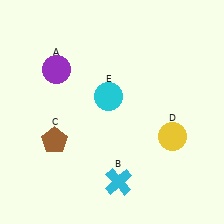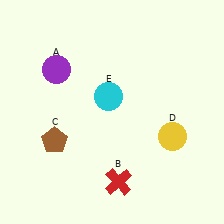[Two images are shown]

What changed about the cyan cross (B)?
In Image 1, B is cyan. In Image 2, it changed to red.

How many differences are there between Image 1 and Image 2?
There is 1 difference between the two images.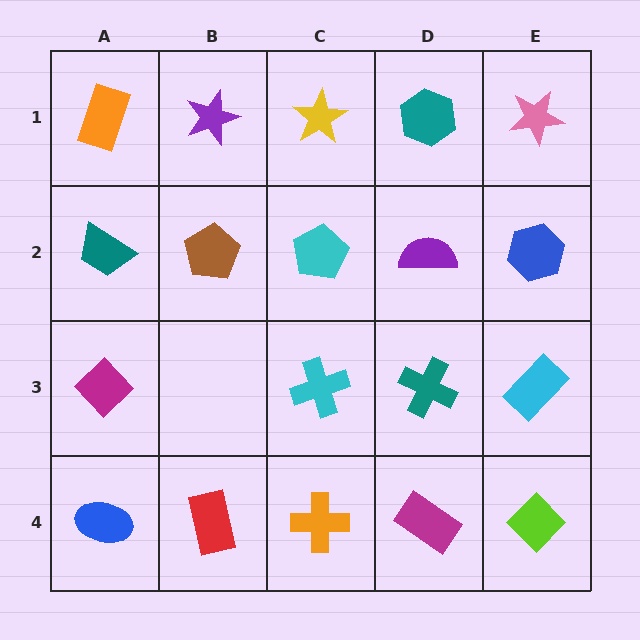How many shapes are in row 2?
5 shapes.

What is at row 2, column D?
A purple semicircle.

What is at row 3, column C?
A cyan cross.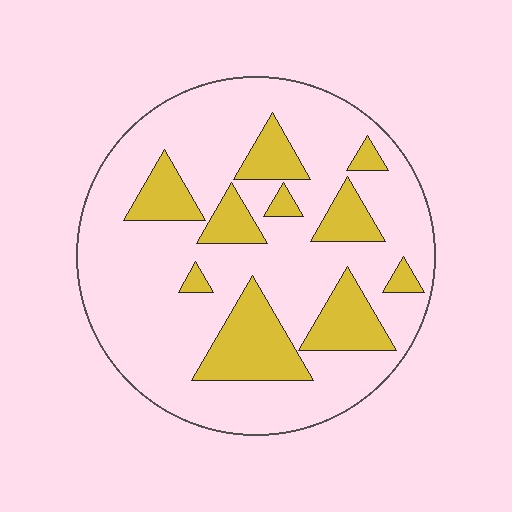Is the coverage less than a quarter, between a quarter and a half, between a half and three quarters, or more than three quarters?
Less than a quarter.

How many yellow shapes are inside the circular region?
10.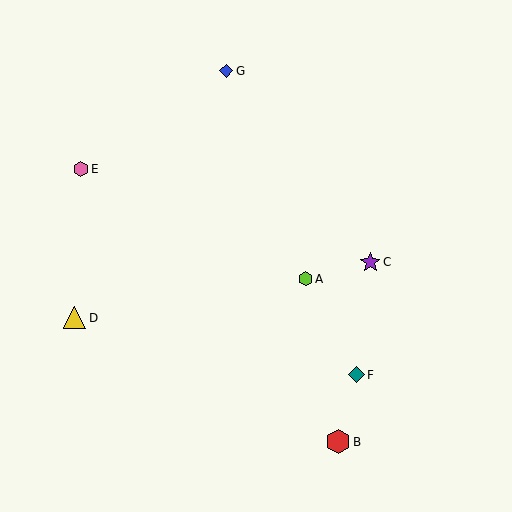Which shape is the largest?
The red hexagon (labeled B) is the largest.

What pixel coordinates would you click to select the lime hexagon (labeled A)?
Click at (305, 279) to select the lime hexagon A.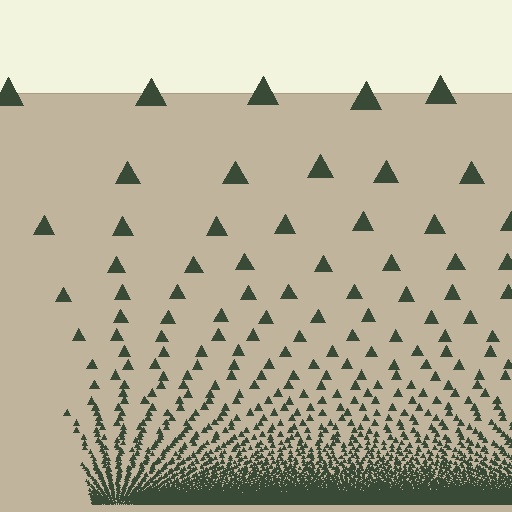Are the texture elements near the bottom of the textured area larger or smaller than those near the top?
Smaller. The gradient is inverted — elements near the bottom are smaller and denser.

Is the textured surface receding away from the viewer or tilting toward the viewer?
The surface appears to tilt toward the viewer. Texture elements get larger and sparser toward the top.